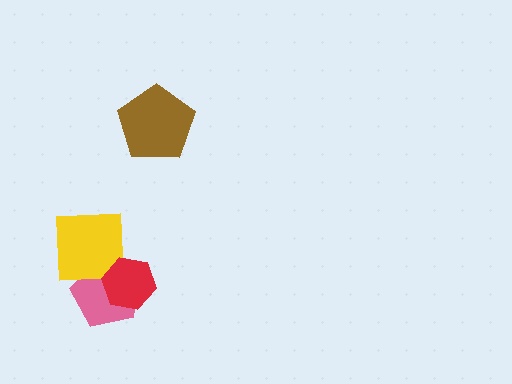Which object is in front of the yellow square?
The red hexagon is in front of the yellow square.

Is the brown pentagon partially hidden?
No, no other shape covers it.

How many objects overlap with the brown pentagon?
0 objects overlap with the brown pentagon.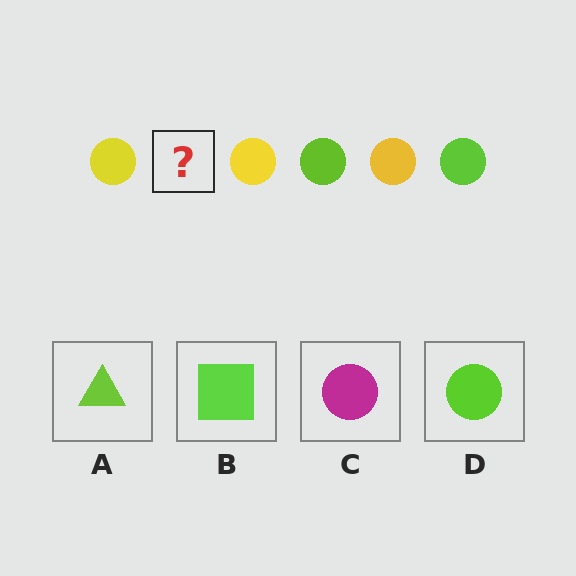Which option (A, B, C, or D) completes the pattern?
D.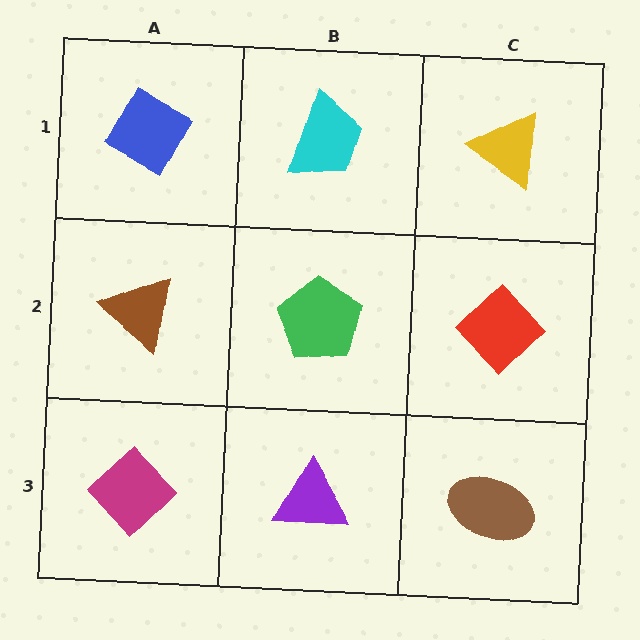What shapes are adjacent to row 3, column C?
A red diamond (row 2, column C), a purple triangle (row 3, column B).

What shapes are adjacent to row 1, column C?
A red diamond (row 2, column C), a cyan trapezoid (row 1, column B).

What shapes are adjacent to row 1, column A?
A brown triangle (row 2, column A), a cyan trapezoid (row 1, column B).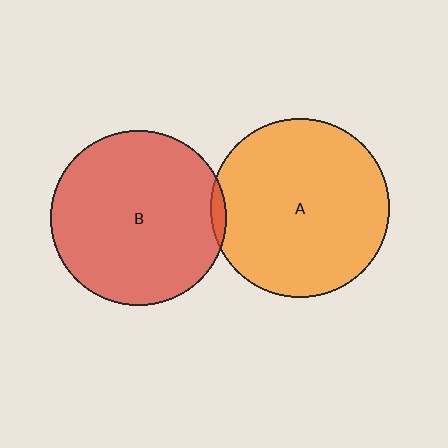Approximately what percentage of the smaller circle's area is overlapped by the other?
Approximately 5%.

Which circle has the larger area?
Circle A (orange).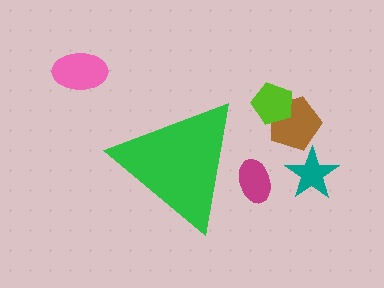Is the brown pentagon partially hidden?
No, the brown pentagon is fully visible.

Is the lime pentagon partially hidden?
No, the lime pentagon is fully visible.